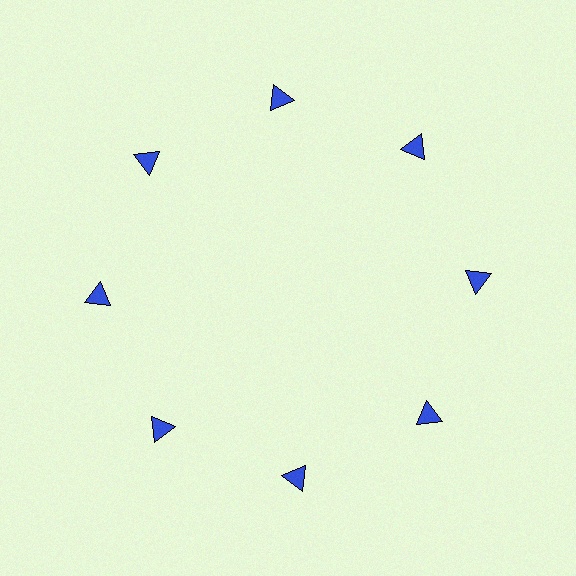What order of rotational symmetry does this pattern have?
This pattern has 8-fold rotational symmetry.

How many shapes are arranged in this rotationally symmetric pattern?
There are 8 shapes, arranged in 8 groups of 1.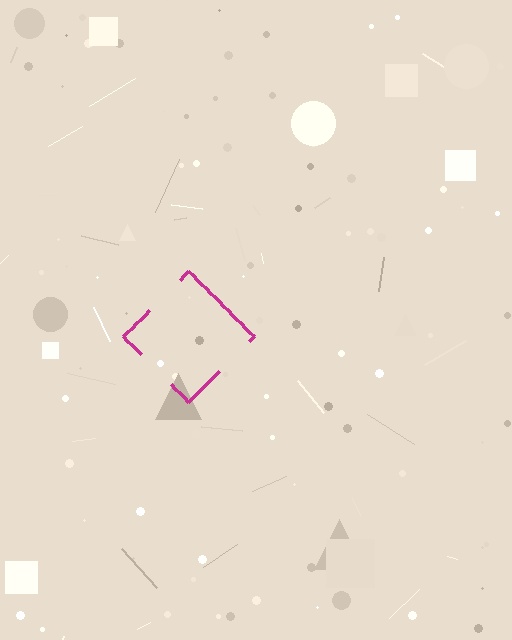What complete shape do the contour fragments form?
The contour fragments form a diamond.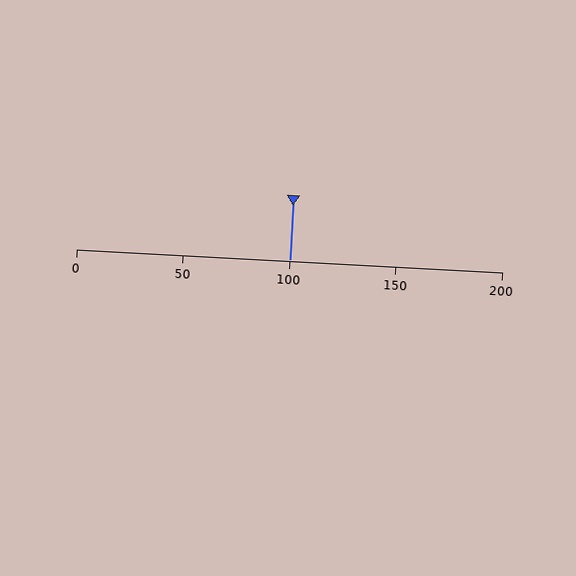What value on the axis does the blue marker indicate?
The marker indicates approximately 100.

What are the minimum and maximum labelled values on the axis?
The axis runs from 0 to 200.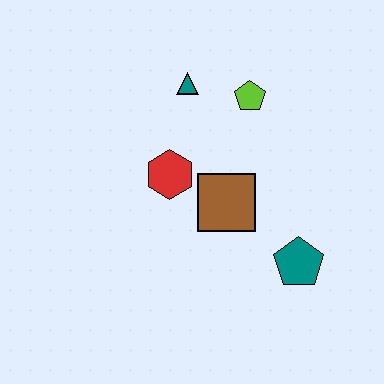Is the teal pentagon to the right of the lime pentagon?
Yes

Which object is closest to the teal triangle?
The lime pentagon is closest to the teal triangle.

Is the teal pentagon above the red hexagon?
No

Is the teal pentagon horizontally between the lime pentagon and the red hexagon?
No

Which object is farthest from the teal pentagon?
The teal triangle is farthest from the teal pentagon.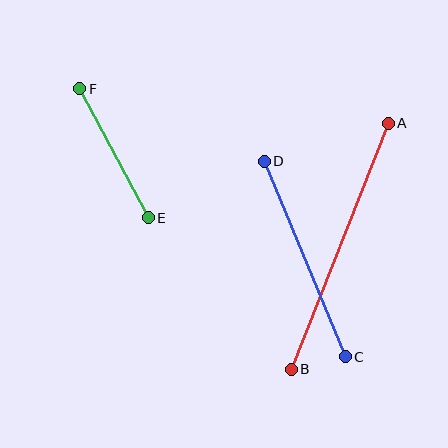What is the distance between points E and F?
The distance is approximately 146 pixels.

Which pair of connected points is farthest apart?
Points A and B are farthest apart.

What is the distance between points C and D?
The distance is approximately 212 pixels.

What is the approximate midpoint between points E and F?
The midpoint is at approximately (114, 153) pixels.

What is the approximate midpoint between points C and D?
The midpoint is at approximately (305, 259) pixels.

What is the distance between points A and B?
The distance is approximately 264 pixels.